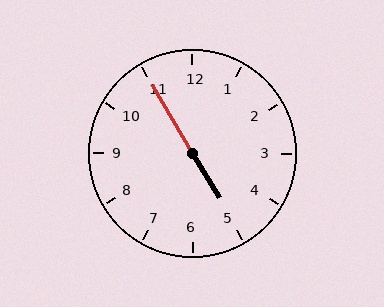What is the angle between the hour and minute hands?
Approximately 178 degrees.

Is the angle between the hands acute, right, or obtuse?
It is obtuse.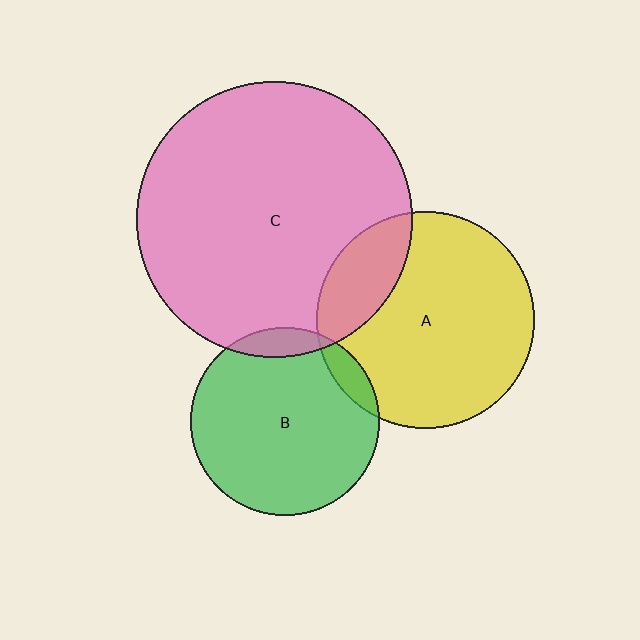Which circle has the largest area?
Circle C (pink).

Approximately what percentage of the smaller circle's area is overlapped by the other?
Approximately 20%.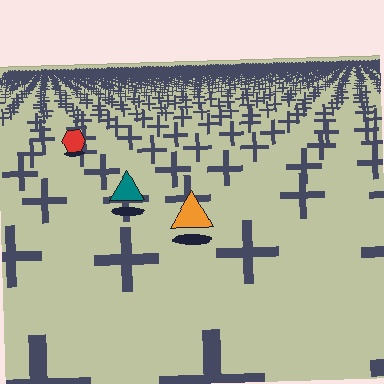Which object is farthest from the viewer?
The red hexagon is farthest from the viewer. It appears smaller and the ground texture around it is denser.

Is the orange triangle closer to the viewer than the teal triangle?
Yes. The orange triangle is closer — you can tell from the texture gradient: the ground texture is coarser near it.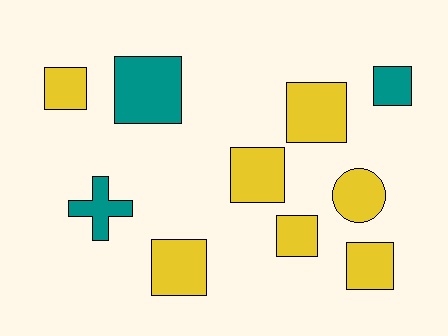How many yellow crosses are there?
There are no yellow crosses.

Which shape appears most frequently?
Square, with 8 objects.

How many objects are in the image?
There are 10 objects.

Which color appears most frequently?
Yellow, with 7 objects.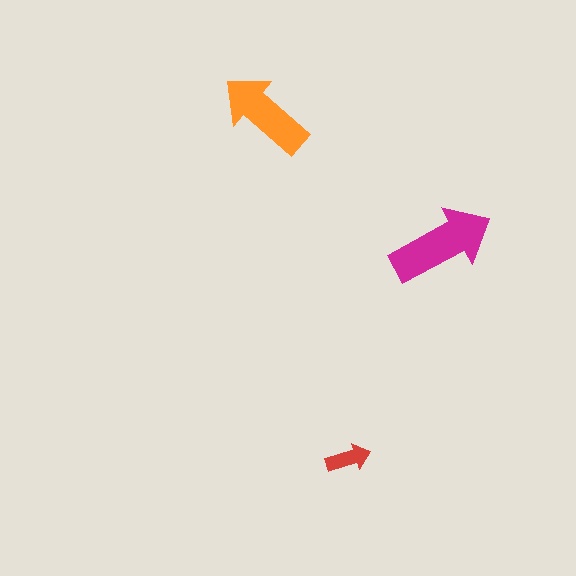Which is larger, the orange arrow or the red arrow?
The orange one.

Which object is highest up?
The orange arrow is topmost.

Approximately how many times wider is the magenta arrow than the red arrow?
About 2.5 times wider.